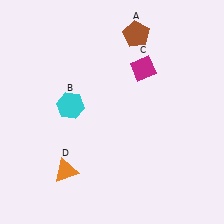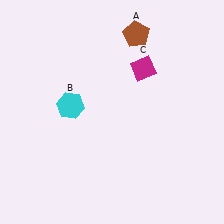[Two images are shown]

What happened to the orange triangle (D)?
The orange triangle (D) was removed in Image 2. It was in the bottom-left area of Image 1.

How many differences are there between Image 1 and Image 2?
There is 1 difference between the two images.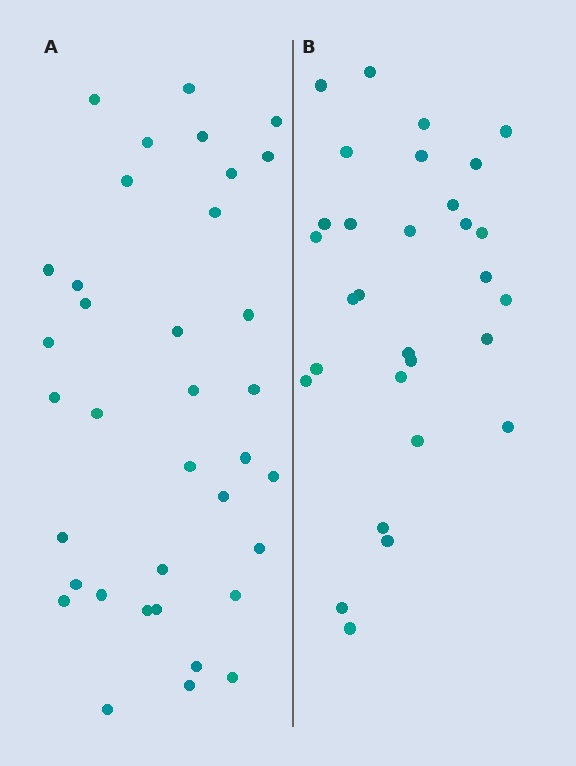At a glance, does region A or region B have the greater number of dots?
Region A (the left region) has more dots.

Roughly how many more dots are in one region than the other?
Region A has about 6 more dots than region B.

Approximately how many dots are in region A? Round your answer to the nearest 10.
About 40 dots. (The exact count is 36, which rounds to 40.)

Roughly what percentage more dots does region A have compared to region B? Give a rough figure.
About 20% more.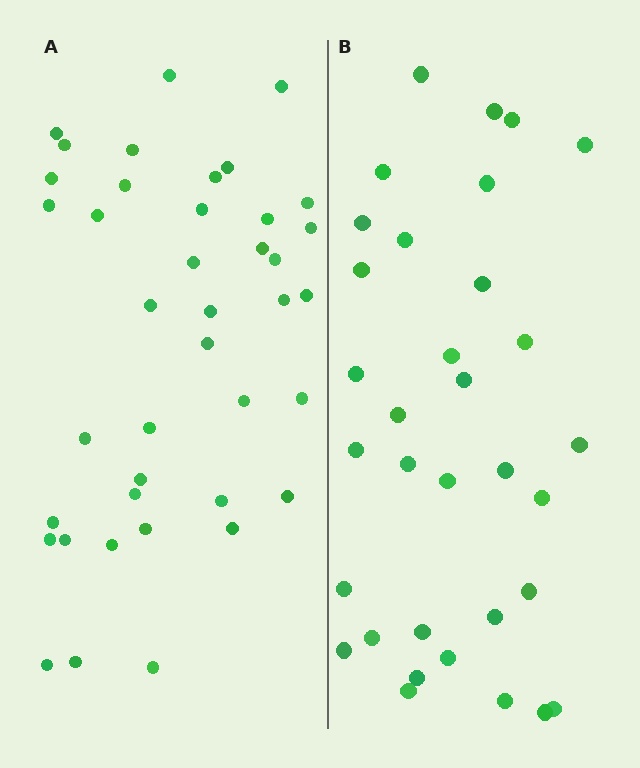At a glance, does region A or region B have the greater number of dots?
Region A (the left region) has more dots.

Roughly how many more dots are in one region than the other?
Region A has roughly 8 or so more dots than region B.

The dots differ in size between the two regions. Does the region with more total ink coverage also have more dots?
No. Region B has more total ink coverage because its dots are larger, but region A actually contains more individual dots. Total area can be misleading — the number of items is what matters here.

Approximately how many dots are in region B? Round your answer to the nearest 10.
About 30 dots. (The exact count is 33, which rounds to 30.)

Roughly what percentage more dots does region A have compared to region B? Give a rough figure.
About 20% more.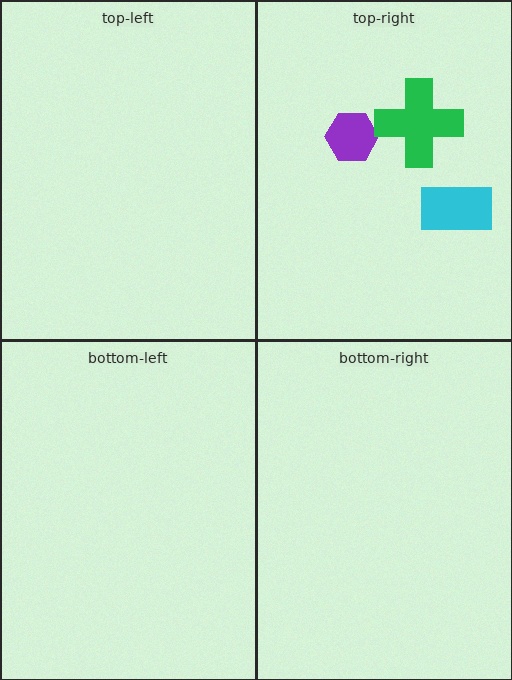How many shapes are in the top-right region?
3.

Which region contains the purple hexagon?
The top-right region.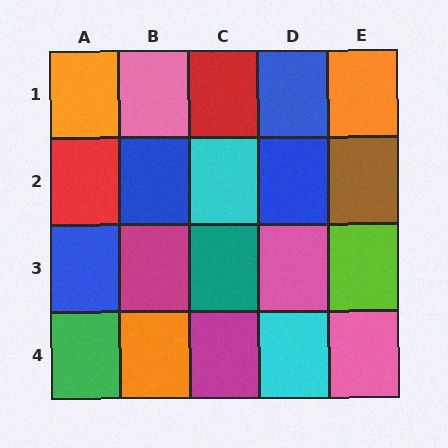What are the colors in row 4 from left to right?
Green, orange, magenta, cyan, pink.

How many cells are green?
1 cell is green.